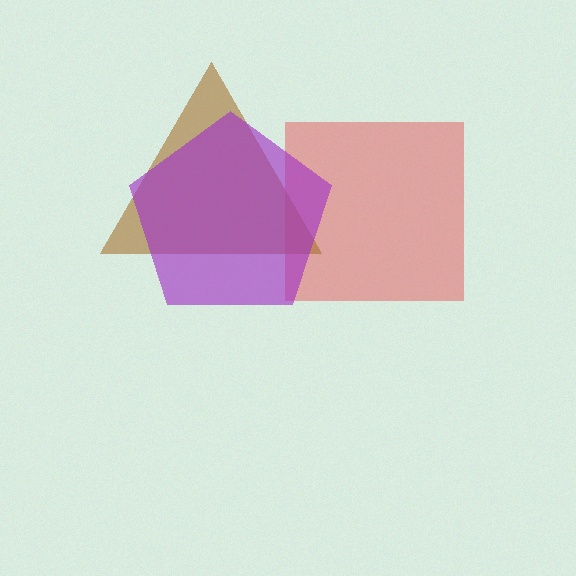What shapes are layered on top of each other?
The layered shapes are: a red square, a brown triangle, a purple pentagon.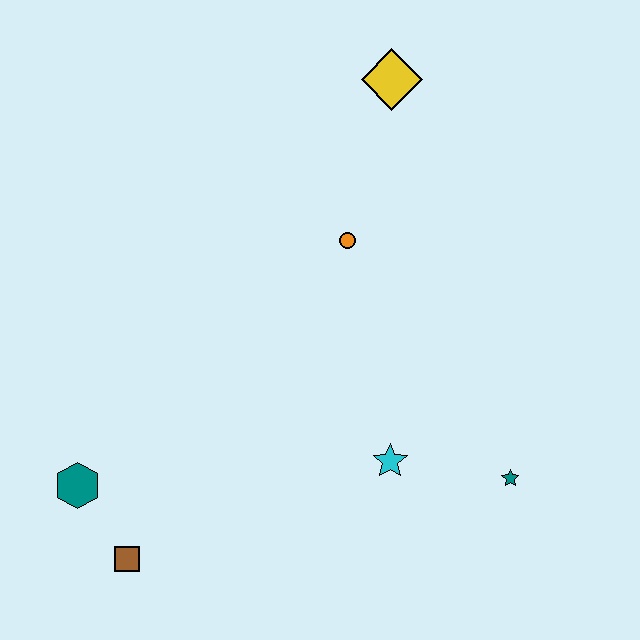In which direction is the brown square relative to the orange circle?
The brown square is below the orange circle.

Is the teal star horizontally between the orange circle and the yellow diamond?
No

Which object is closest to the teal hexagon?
The brown square is closest to the teal hexagon.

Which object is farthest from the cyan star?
The yellow diamond is farthest from the cyan star.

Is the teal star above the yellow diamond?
No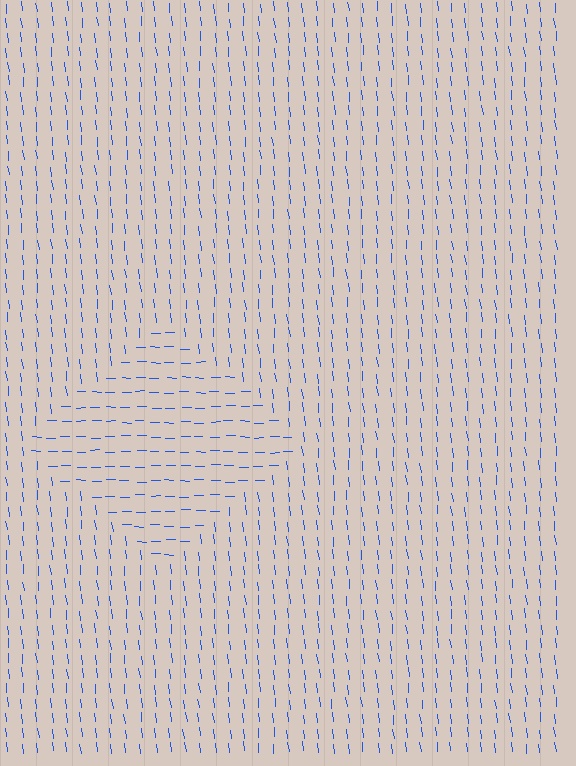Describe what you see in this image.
The image is filled with small blue line segments. A diamond region in the image has lines oriented differently from the surrounding lines, creating a visible texture boundary.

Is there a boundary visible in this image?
Yes, there is a texture boundary formed by a change in line orientation.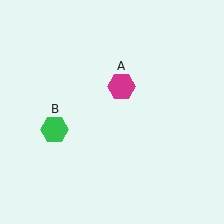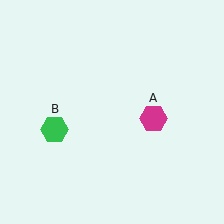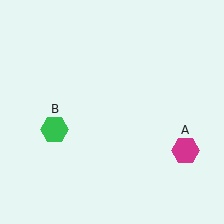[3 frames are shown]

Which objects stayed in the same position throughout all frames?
Green hexagon (object B) remained stationary.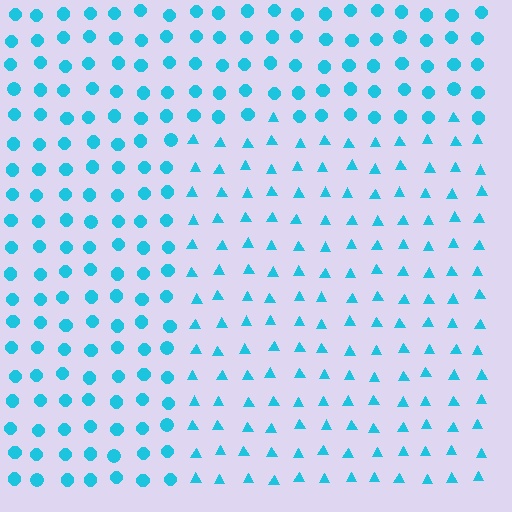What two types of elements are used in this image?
The image uses triangles inside the rectangle region and circles outside it.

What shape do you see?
I see a rectangle.